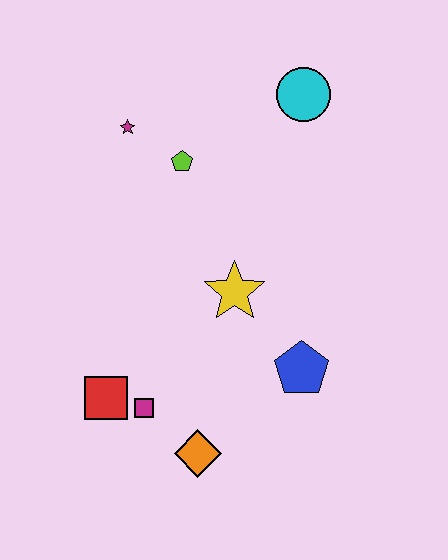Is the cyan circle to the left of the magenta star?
No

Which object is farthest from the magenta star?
The orange diamond is farthest from the magenta star.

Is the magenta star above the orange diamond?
Yes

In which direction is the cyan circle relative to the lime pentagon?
The cyan circle is to the right of the lime pentagon.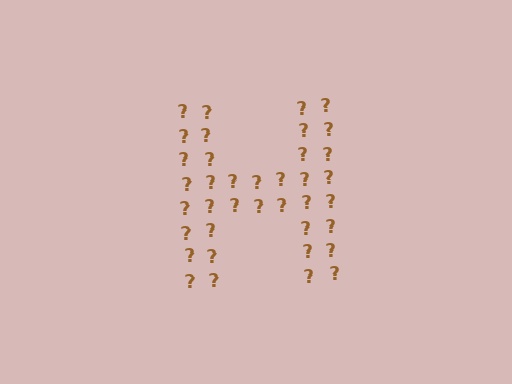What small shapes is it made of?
It is made of small question marks.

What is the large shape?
The large shape is the letter H.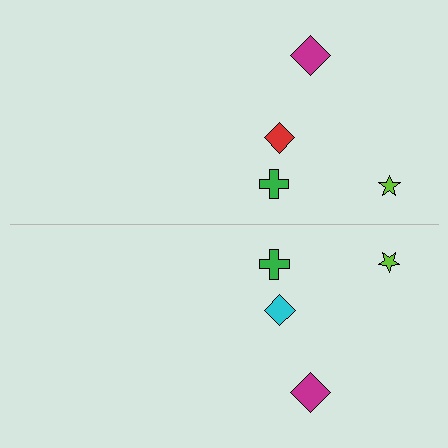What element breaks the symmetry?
The cyan diamond on the bottom side breaks the symmetry — its mirror counterpart is red.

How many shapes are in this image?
There are 8 shapes in this image.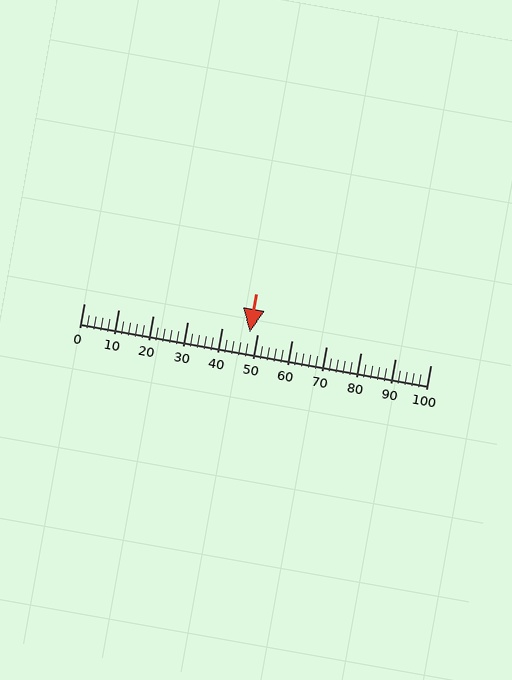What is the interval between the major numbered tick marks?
The major tick marks are spaced 10 units apart.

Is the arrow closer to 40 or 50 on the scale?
The arrow is closer to 50.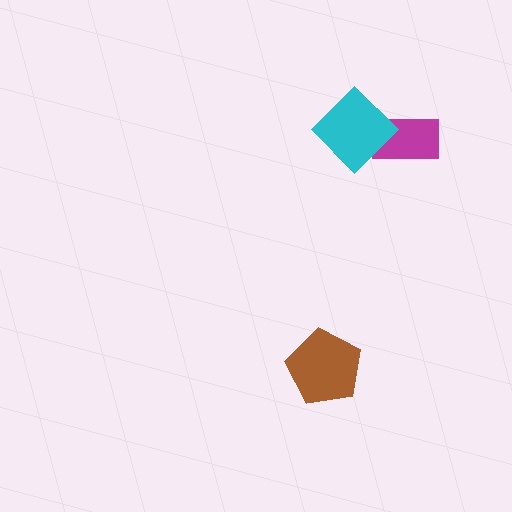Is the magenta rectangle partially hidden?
Yes, it is partially covered by another shape.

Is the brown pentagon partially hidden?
No, no other shape covers it.